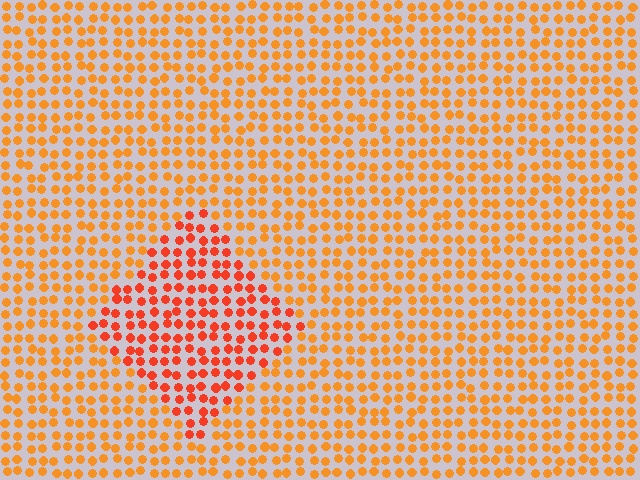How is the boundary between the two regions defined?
The boundary is defined purely by a slight shift in hue (about 25 degrees). Spacing, size, and orientation are identical on both sides.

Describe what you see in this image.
The image is filled with small orange elements in a uniform arrangement. A diamond-shaped region is visible where the elements are tinted to a slightly different hue, forming a subtle color boundary.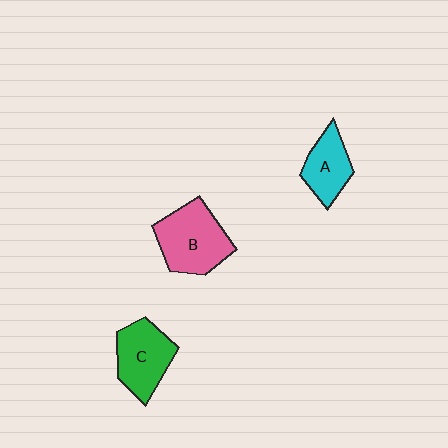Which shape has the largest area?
Shape B (pink).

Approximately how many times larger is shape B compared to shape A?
Approximately 1.6 times.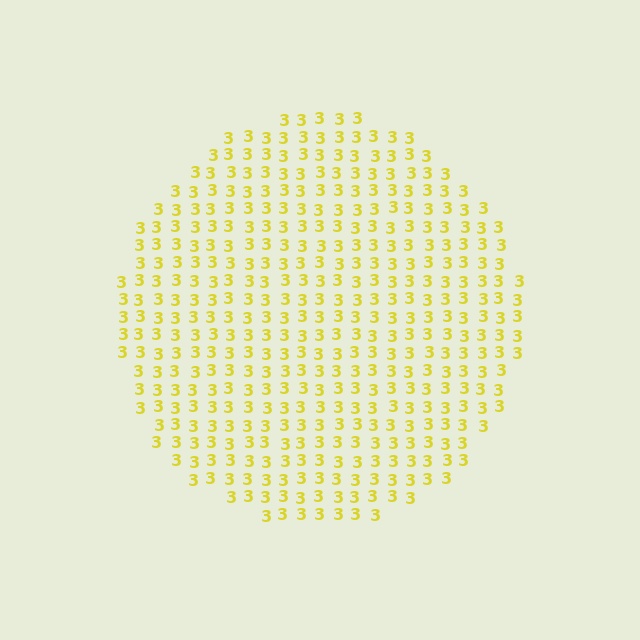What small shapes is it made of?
It is made of small digit 3's.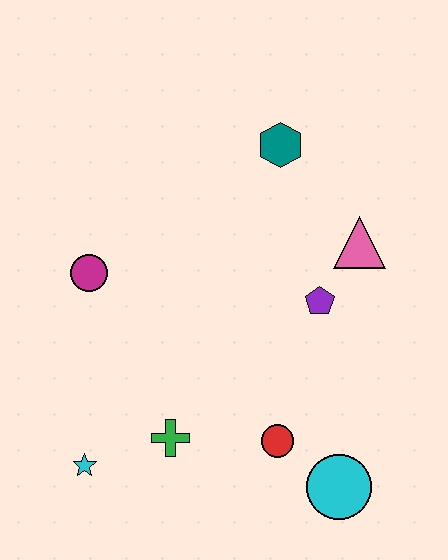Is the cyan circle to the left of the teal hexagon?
No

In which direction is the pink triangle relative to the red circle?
The pink triangle is above the red circle.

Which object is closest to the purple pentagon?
The pink triangle is closest to the purple pentagon.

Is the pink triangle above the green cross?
Yes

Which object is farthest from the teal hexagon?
The cyan star is farthest from the teal hexagon.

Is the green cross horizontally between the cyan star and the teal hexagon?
Yes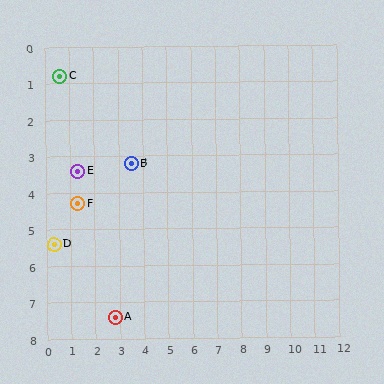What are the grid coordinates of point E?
Point E is at approximately (1.3, 3.4).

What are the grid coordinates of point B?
Point B is at approximately (3.5, 3.2).